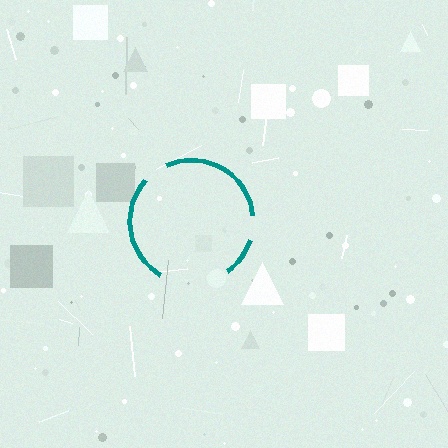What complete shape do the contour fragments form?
The contour fragments form a circle.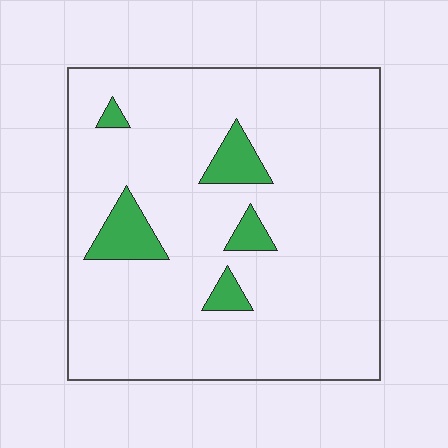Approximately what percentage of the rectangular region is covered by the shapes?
Approximately 10%.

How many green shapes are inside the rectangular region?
5.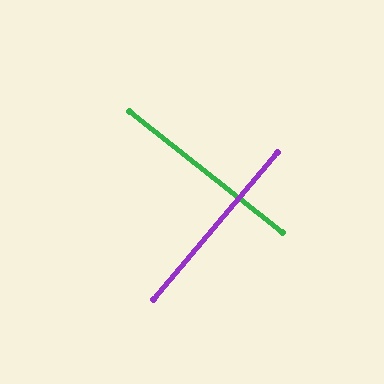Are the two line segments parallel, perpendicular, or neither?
Perpendicular — they meet at approximately 88°.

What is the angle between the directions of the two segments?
Approximately 88 degrees.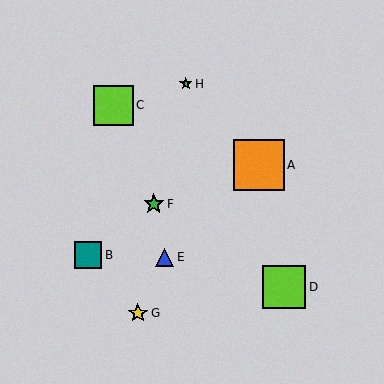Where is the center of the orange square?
The center of the orange square is at (259, 165).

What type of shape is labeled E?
Shape E is a blue triangle.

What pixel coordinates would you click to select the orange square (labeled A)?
Click at (259, 165) to select the orange square A.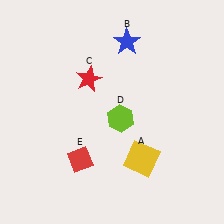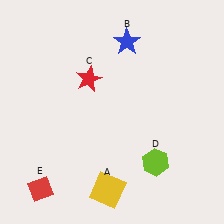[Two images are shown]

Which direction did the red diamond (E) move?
The red diamond (E) moved left.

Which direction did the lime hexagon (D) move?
The lime hexagon (D) moved down.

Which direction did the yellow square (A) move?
The yellow square (A) moved left.